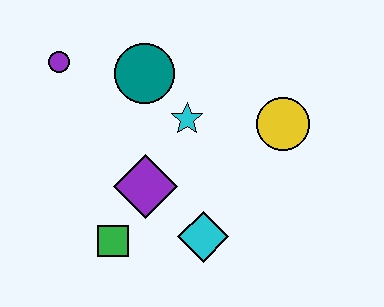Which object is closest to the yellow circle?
The cyan star is closest to the yellow circle.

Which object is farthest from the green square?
The yellow circle is farthest from the green square.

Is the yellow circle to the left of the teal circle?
No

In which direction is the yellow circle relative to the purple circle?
The yellow circle is to the right of the purple circle.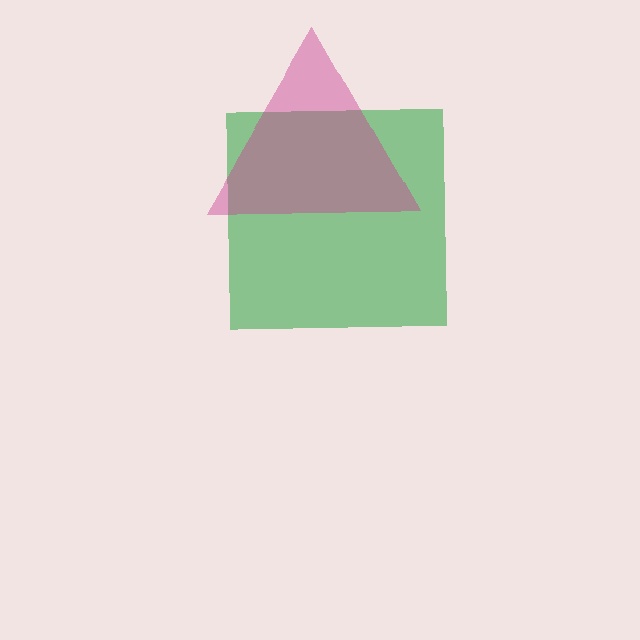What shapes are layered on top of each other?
The layered shapes are: a green square, a magenta triangle.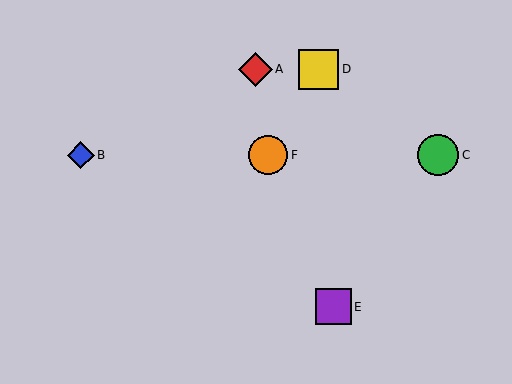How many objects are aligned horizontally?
3 objects (B, C, F) are aligned horizontally.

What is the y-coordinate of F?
Object F is at y≈155.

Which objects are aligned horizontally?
Objects B, C, F are aligned horizontally.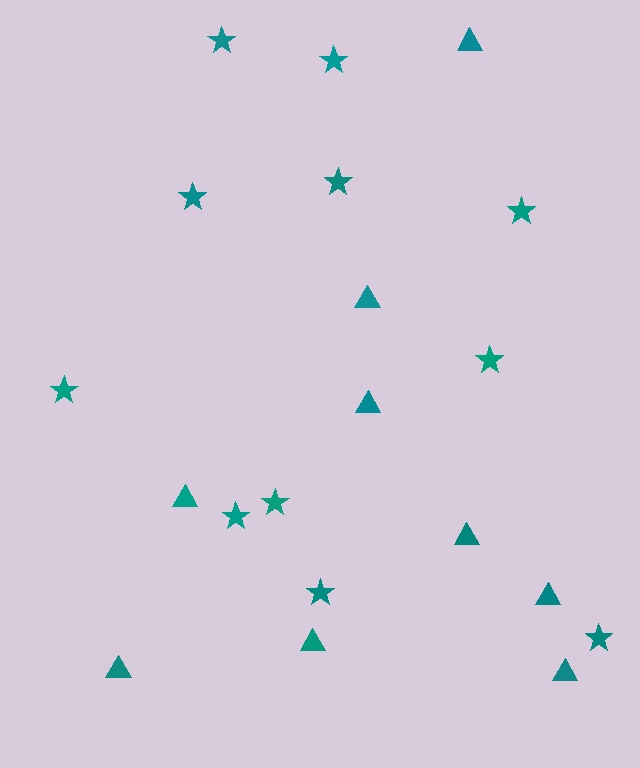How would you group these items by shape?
There are 2 groups: one group of stars (11) and one group of triangles (9).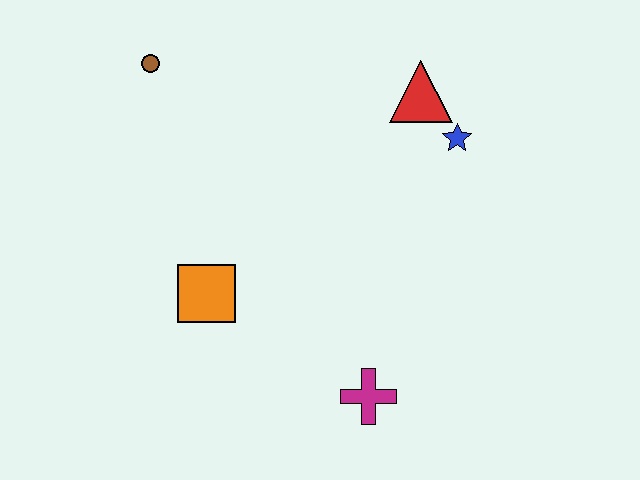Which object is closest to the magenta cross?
The orange square is closest to the magenta cross.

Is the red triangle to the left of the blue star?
Yes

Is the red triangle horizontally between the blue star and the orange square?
Yes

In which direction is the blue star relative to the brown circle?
The blue star is to the right of the brown circle.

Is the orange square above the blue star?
No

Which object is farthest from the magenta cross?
The brown circle is farthest from the magenta cross.